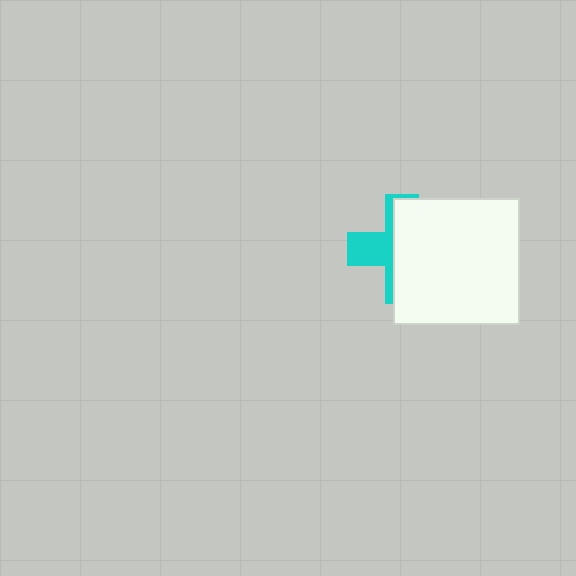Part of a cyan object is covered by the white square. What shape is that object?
It is a cross.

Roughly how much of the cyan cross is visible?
A small part of it is visible (roughly 36%).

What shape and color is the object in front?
The object in front is a white square.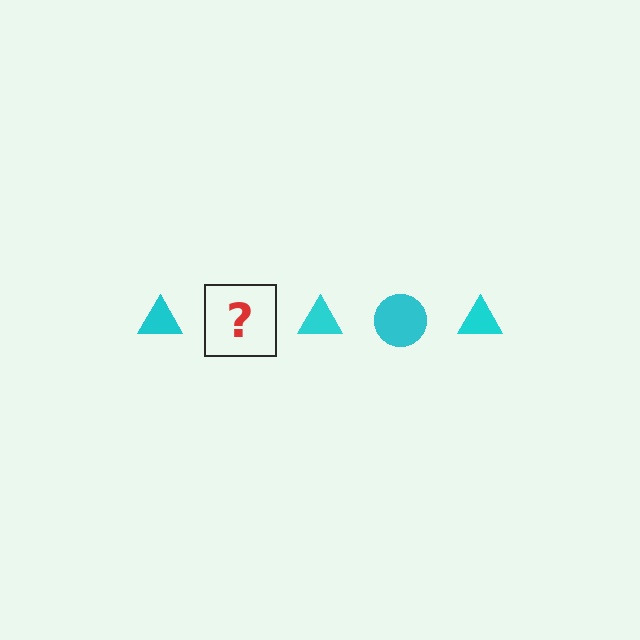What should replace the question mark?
The question mark should be replaced with a cyan circle.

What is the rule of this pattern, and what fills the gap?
The rule is that the pattern cycles through triangle, circle shapes in cyan. The gap should be filled with a cyan circle.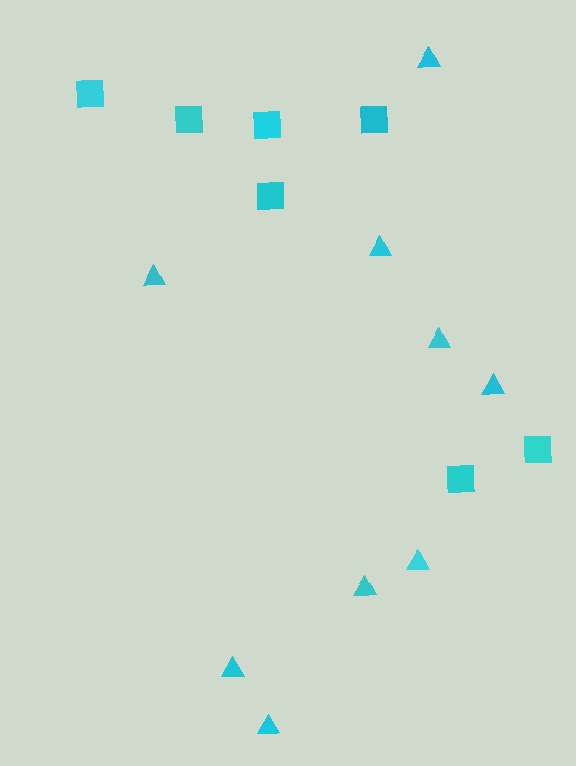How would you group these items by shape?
There are 2 groups: one group of triangles (9) and one group of squares (7).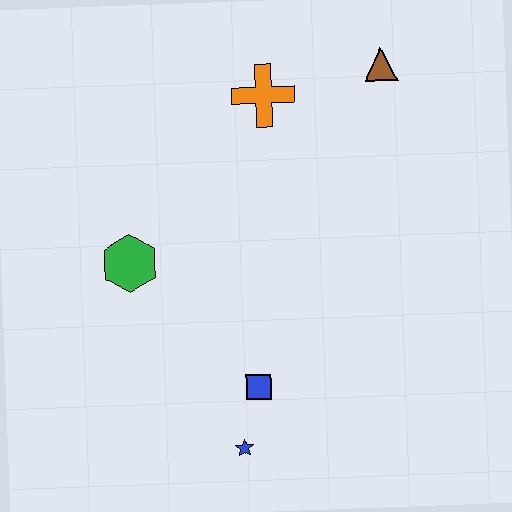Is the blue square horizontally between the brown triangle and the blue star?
Yes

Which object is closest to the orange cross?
The brown triangle is closest to the orange cross.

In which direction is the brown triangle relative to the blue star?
The brown triangle is above the blue star.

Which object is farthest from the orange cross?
The blue star is farthest from the orange cross.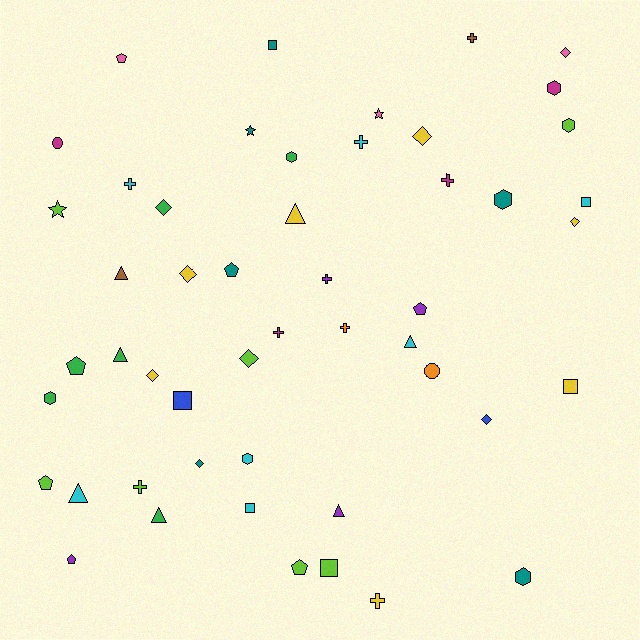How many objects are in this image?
There are 50 objects.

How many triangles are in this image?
There are 7 triangles.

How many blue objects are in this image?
There are 2 blue objects.